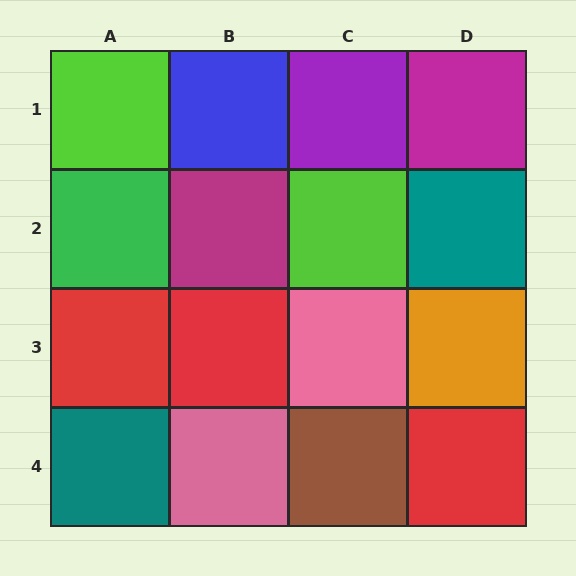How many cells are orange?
1 cell is orange.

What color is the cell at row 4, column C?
Brown.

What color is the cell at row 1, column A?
Lime.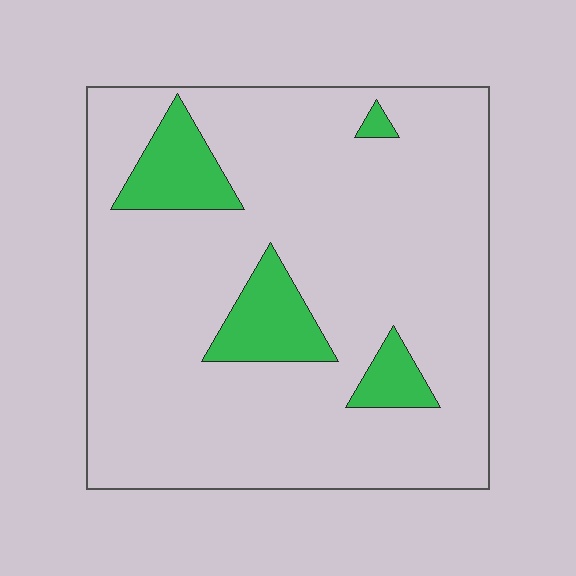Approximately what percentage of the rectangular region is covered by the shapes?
Approximately 15%.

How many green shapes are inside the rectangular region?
4.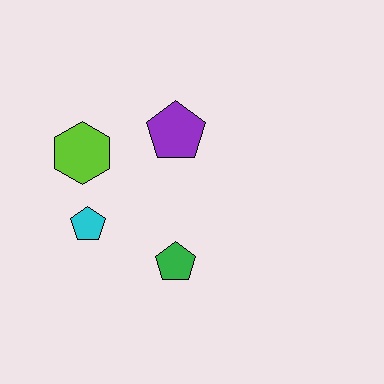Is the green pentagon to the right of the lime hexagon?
Yes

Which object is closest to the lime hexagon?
The cyan pentagon is closest to the lime hexagon.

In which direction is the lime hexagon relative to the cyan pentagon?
The lime hexagon is above the cyan pentagon.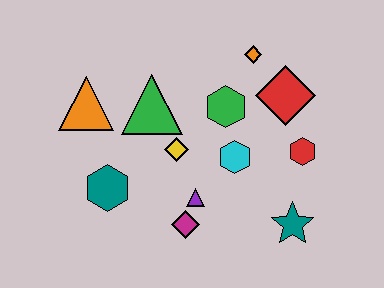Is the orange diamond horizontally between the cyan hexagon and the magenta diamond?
No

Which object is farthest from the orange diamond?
The teal hexagon is farthest from the orange diamond.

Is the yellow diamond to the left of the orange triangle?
No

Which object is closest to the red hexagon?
The red diamond is closest to the red hexagon.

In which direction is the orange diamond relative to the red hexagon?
The orange diamond is above the red hexagon.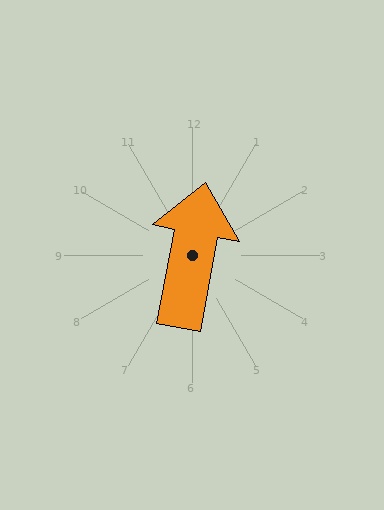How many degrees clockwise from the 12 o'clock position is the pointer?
Approximately 11 degrees.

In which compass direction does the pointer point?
North.